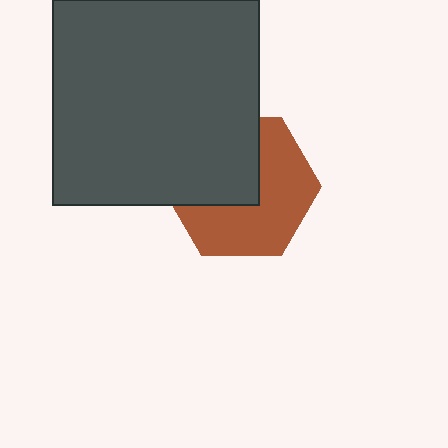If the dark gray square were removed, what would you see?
You would see the complete brown hexagon.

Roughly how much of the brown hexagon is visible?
About half of it is visible (roughly 57%).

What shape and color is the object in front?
The object in front is a dark gray square.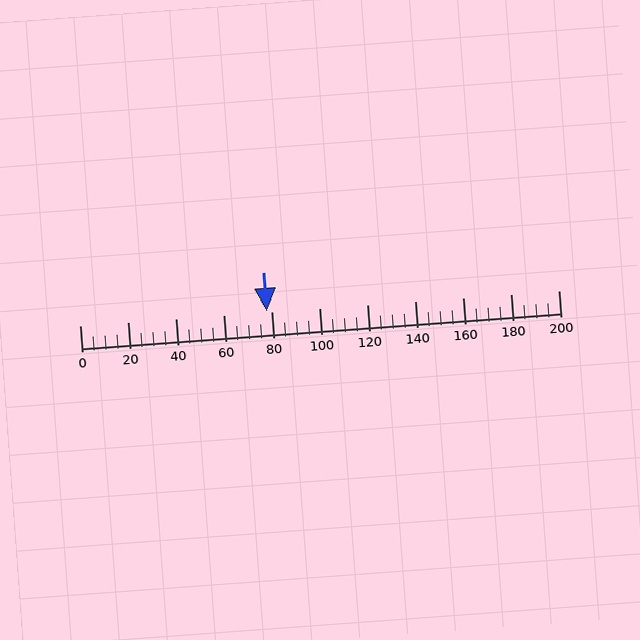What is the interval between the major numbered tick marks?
The major tick marks are spaced 20 units apart.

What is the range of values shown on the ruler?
The ruler shows values from 0 to 200.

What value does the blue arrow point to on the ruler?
The blue arrow points to approximately 78.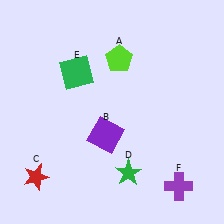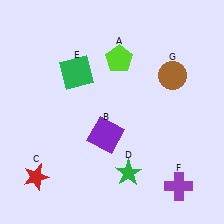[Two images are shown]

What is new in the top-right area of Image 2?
A brown circle (G) was added in the top-right area of Image 2.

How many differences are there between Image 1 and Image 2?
There is 1 difference between the two images.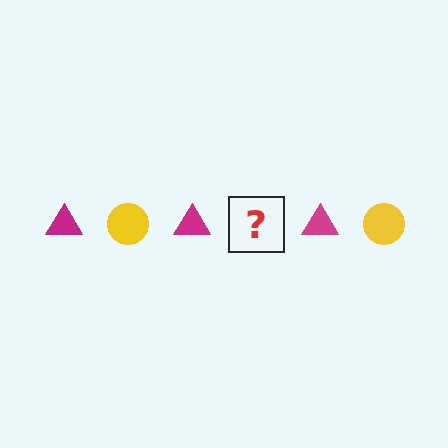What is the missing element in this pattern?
The missing element is a yellow circle.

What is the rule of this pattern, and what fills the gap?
The rule is that the pattern alternates between magenta triangle and yellow circle. The gap should be filled with a yellow circle.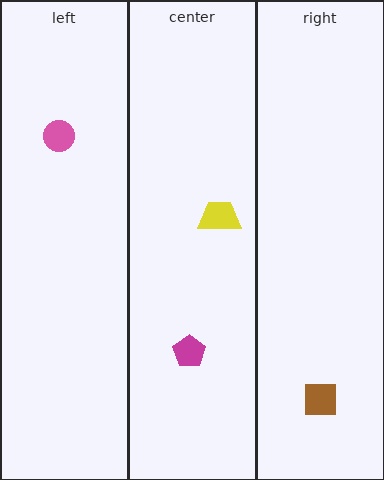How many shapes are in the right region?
1.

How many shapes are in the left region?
1.